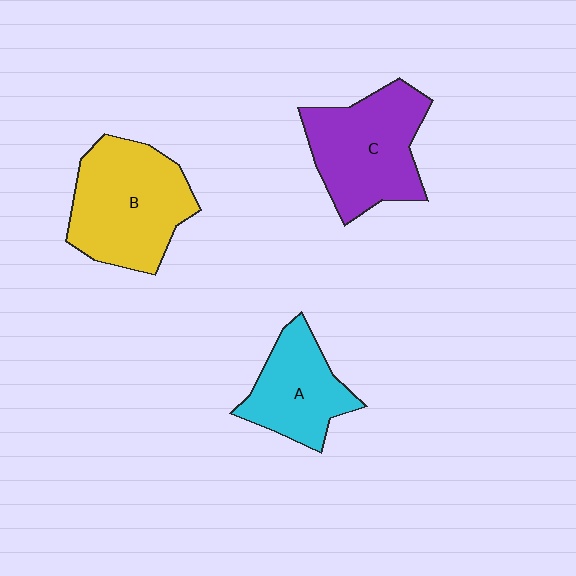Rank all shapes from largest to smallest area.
From largest to smallest: B (yellow), C (purple), A (cyan).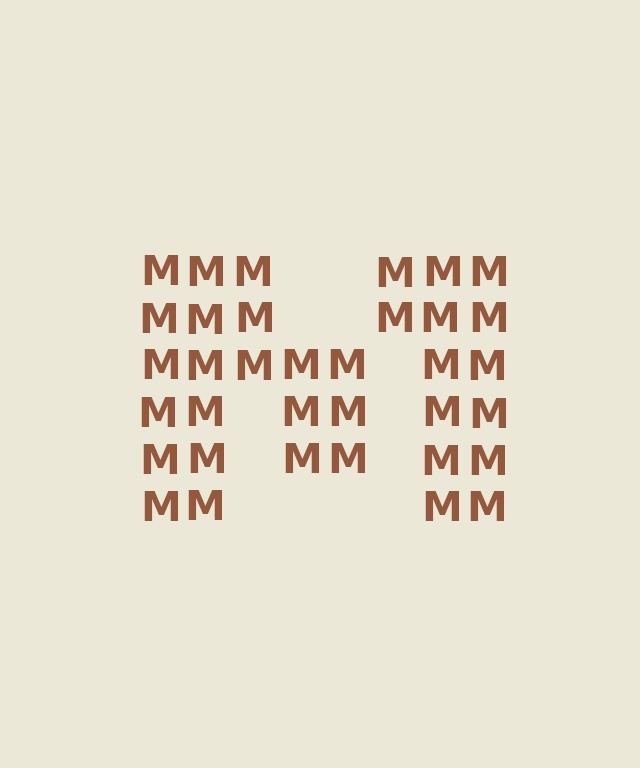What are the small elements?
The small elements are letter M's.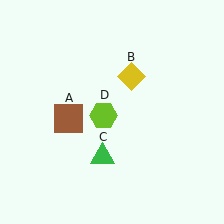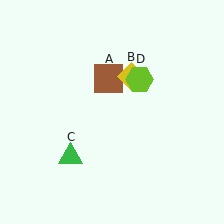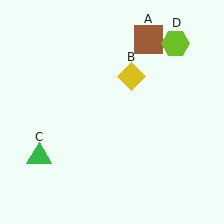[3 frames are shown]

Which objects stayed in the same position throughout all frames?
Yellow diamond (object B) remained stationary.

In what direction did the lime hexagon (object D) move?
The lime hexagon (object D) moved up and to the right.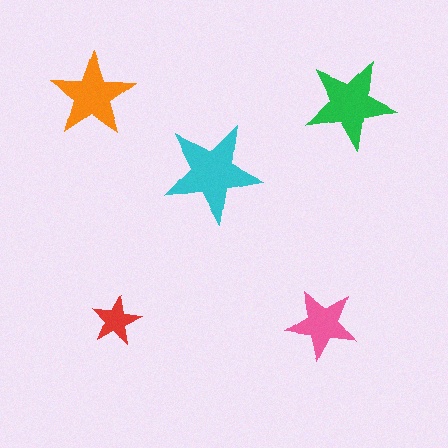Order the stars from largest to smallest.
the cyan one, the green one, the orange one, the pink one, the red one.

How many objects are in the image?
There are 5 objects in the image.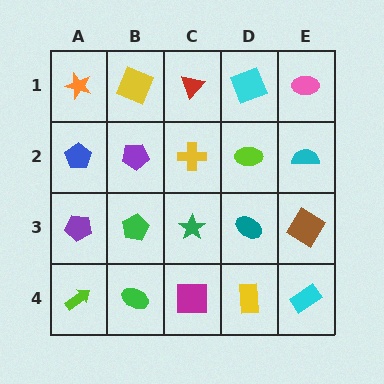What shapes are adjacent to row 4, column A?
A purple pentagon (row 3, column A), a green ellipse (row 4, column B).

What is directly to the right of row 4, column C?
A yellow rectangle.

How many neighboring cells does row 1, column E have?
2.